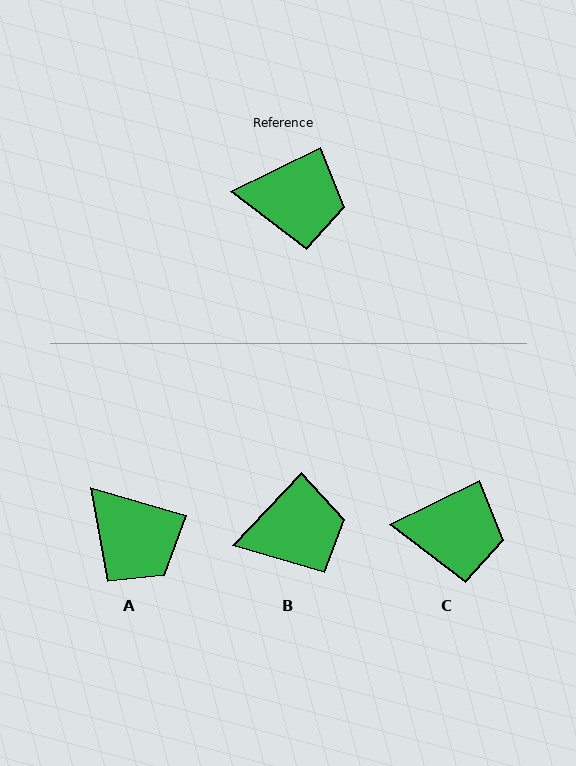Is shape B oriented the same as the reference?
No, it is off by about 21 degrees.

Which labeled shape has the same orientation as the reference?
C.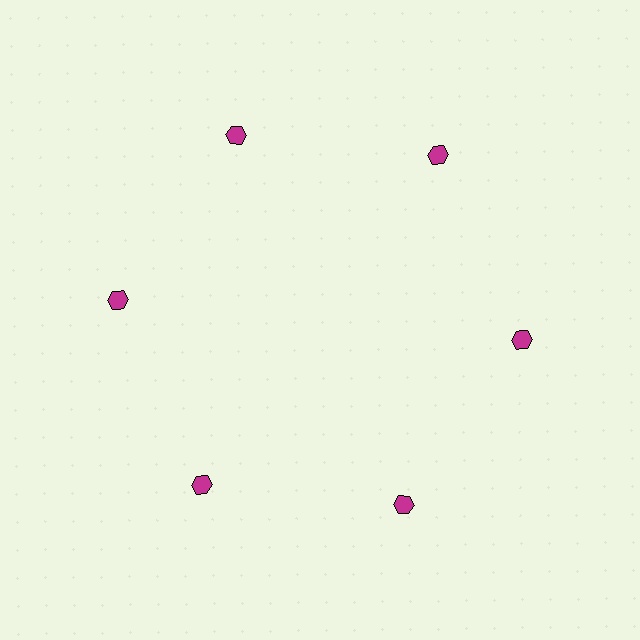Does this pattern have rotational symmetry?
Yes, this pattern has 6-fold rotational symmetry. It looks the same after rotating 60 degrees around the center.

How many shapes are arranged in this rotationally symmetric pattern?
There are 6 shapes, arranged in 6 groups of 1.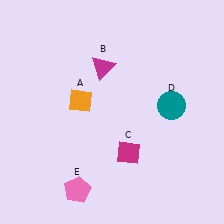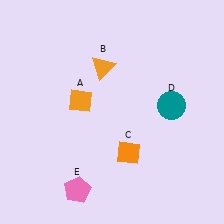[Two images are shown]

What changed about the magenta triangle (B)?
In Image 1, B is magenta. In Image 2, it changed to orange.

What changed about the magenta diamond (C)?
In Image 1, C is magenta. In Image 2, it changed to orange.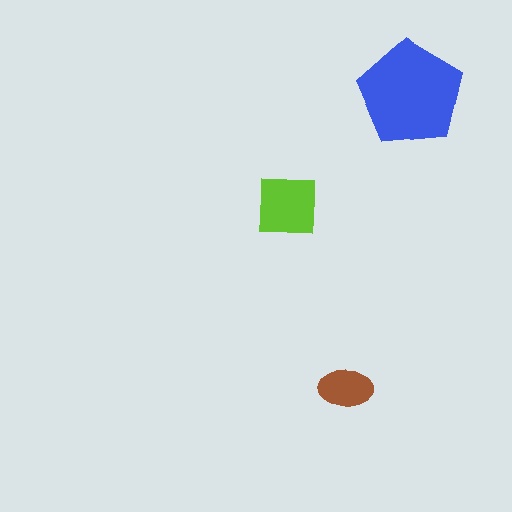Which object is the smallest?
The brown ellipse.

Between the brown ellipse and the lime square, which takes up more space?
The lime square.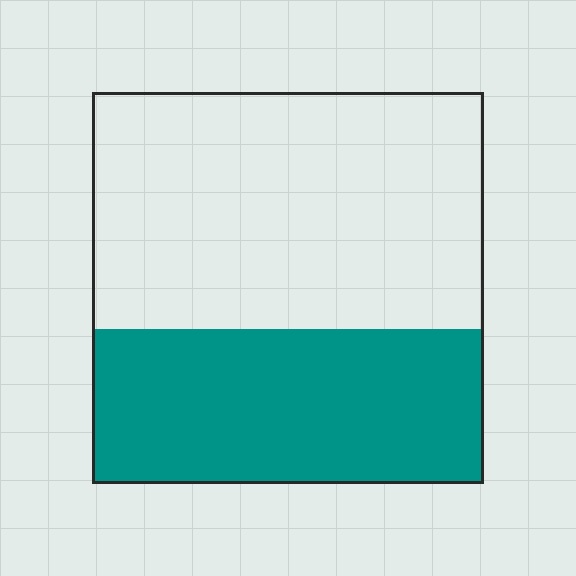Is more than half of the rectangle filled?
No.